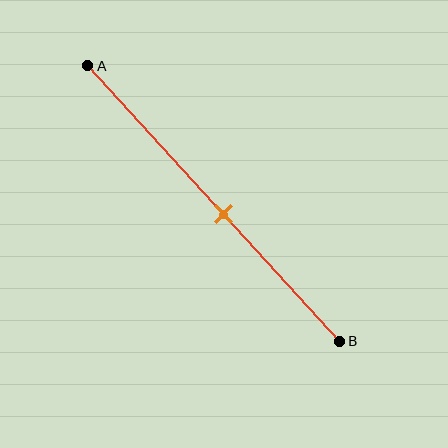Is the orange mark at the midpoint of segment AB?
No, the mark is at about 55% from A, not at the 50% midpoint.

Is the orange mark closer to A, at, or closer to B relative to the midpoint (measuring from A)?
The orange mark is closer to point B than the midpoint of segment AB.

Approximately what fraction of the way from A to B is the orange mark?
The orange mark is approximately 55% of the way from A to B.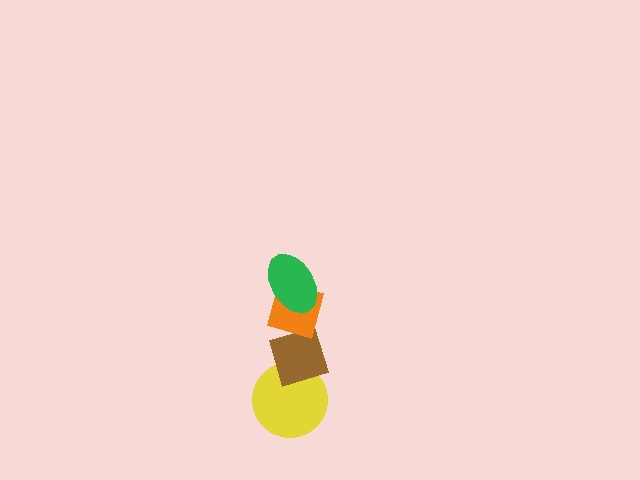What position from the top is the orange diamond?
The orange diamond is 2nd from the top.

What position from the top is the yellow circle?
The yellow circle is 4th from the top.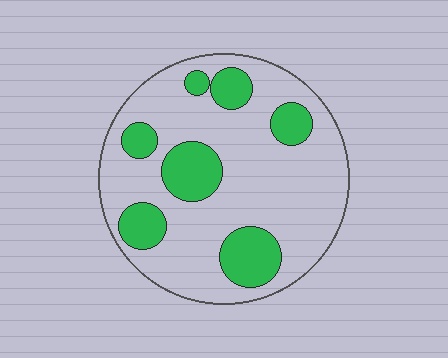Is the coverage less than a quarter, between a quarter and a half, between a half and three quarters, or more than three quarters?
Less than a quarter.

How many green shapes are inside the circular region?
7.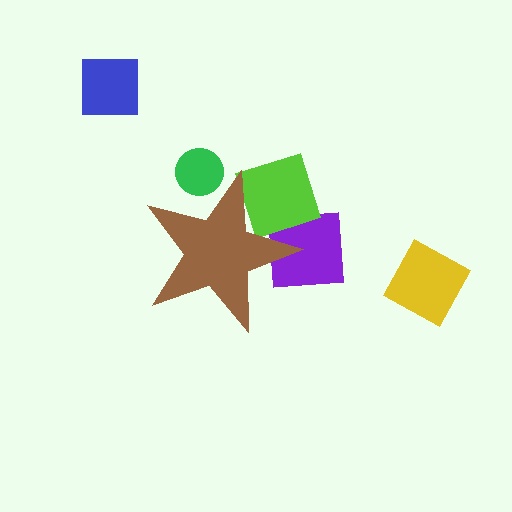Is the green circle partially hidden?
Yes, the green circle is partially hidden behind the brown star.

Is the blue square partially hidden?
No, the blue square is fully visible.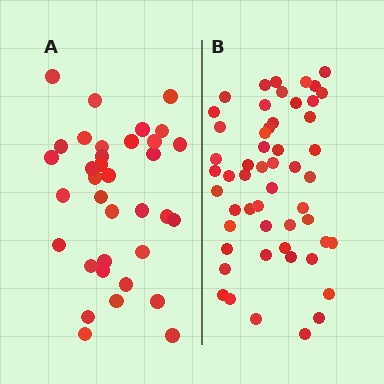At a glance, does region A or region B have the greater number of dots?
Region B (the right region) has more dots.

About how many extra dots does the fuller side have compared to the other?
Region B has approximately 20 more dots than region A.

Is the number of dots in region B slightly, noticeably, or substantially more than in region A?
Region B has substantially more. The ratio is roughly 1.5 to 1.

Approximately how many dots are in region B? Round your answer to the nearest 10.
About 50 dots. (The exact count is 53, which rounds to 50.)